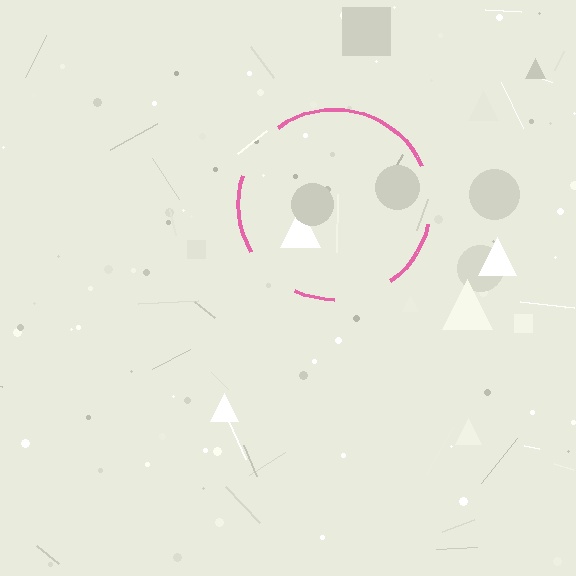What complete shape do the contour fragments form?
The contour fragments form a circle.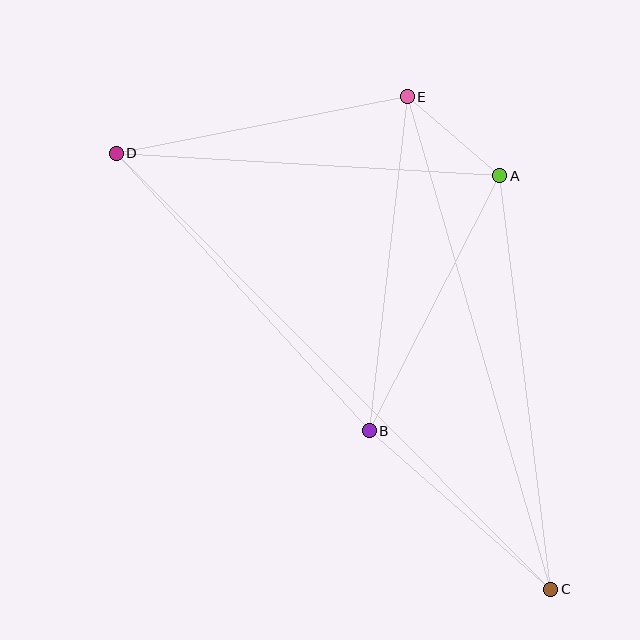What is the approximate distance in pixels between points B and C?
The distance between B and C is approximately 241 pixels.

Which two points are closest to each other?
Points A and E are closest to each other.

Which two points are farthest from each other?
Points C and D are farthest from each other.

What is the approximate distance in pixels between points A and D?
The distance between A and D is approximately 384 pixels.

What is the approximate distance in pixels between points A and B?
The distance between A and B is approximately 286 pixels.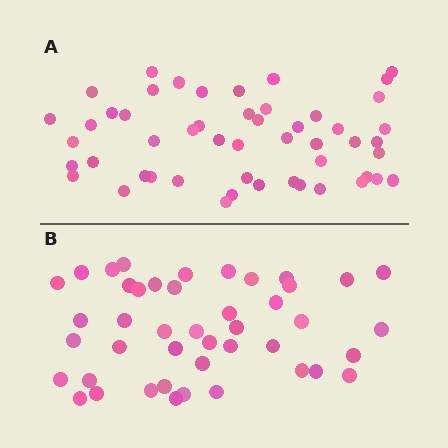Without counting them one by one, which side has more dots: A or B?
Region A (the top region) has more dots.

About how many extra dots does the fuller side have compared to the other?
Region A has roughly 8 or so more dots than region B.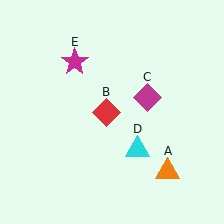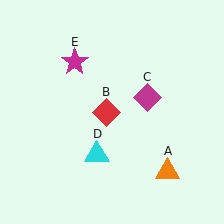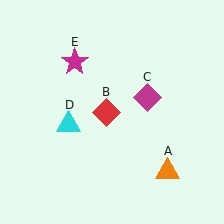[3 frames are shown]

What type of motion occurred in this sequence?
The cyan triangle (object D) rotated clockwise around the center of the scene.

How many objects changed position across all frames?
1 object changed position: cyan triangle (object D).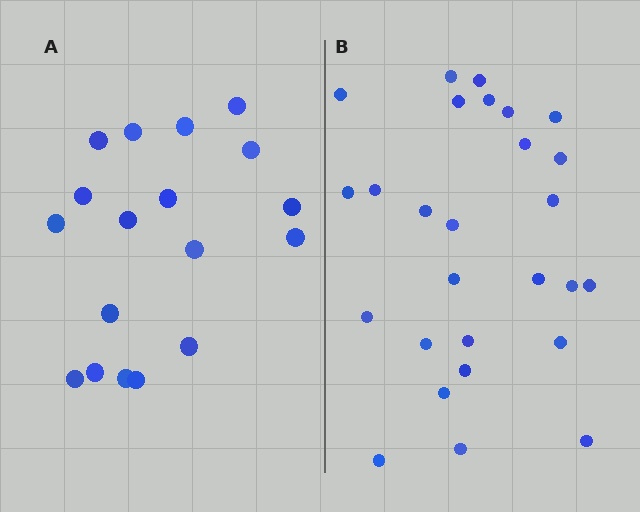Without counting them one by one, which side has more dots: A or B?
Region B (the right region) has more dots.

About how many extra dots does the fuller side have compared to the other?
Region B has roughly 8 or so more dots than region A.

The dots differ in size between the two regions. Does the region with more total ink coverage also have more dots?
No. Region A has more total ink coverage because its dots are larger, but region B actually contains more individual dots. Total area can be misleading — the number of items is what matters here.